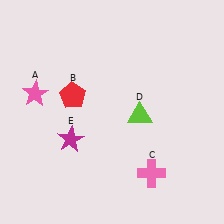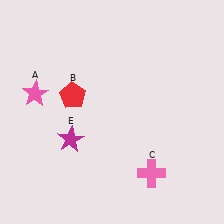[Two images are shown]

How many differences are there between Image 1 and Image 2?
There is 1 difference between the two images.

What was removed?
The lime triangle (D) was removed in Image 2.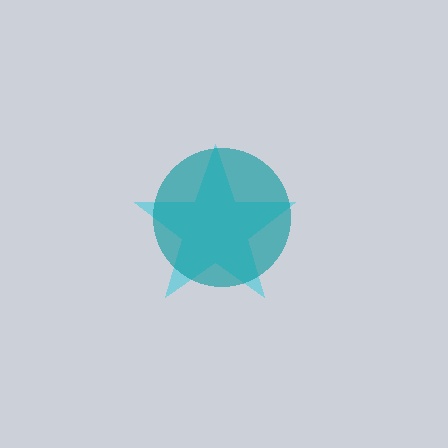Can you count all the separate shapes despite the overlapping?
Yes, there are 2 separate shapes.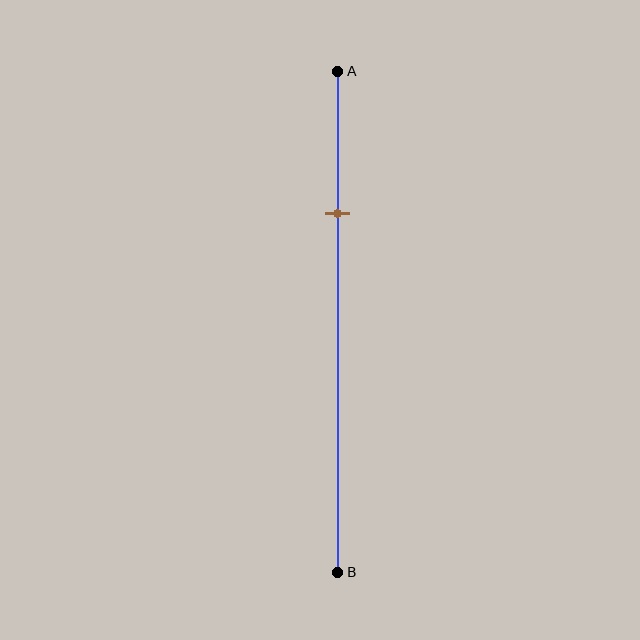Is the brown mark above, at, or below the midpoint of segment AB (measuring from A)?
The brown mark is above the midpoint of segment AB.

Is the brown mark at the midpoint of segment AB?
No, the mark is at about 30% from A, not at the 50% midpoint.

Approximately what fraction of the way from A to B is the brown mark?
The brown mark is approximately 30% of the way from A to B.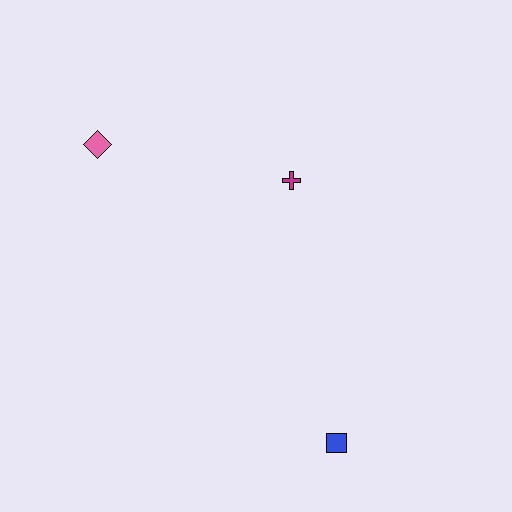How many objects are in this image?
There are 3 objects.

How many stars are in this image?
There are no stars.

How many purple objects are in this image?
There are no purple objects.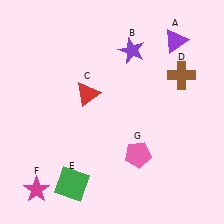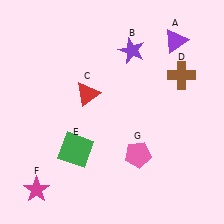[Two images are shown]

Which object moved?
The green square (E) moved up.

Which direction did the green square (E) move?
The green square (E) moved up.